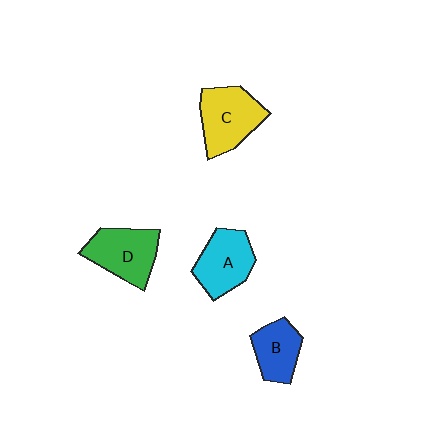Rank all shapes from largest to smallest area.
From largest to smallest: C (yellow), D (green), A (cyan), B (blue).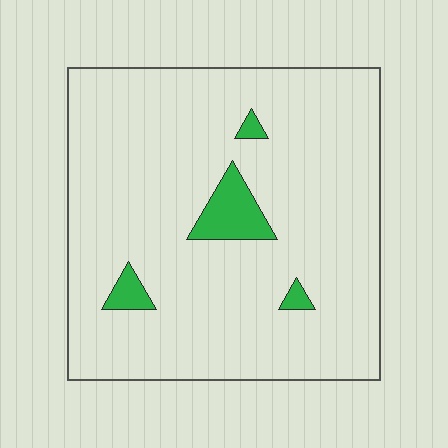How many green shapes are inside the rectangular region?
4.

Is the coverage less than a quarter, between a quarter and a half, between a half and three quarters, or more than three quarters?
Less than a quarter.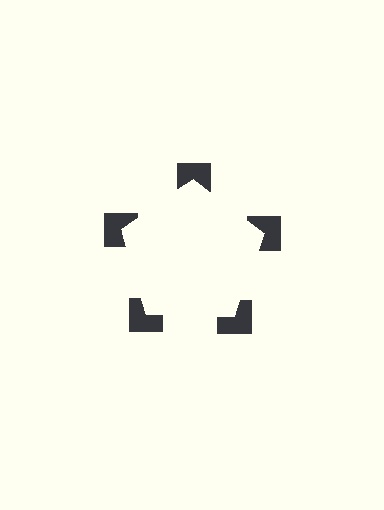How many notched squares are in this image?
There are 5 — one at each vertex of the illusory pentagon.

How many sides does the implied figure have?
5 sides.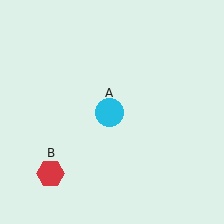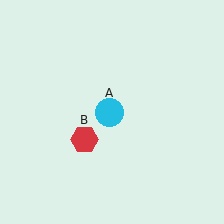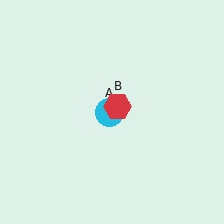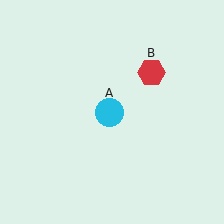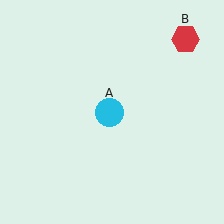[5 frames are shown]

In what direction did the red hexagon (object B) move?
The red hexagon (object B) moved up and to the right.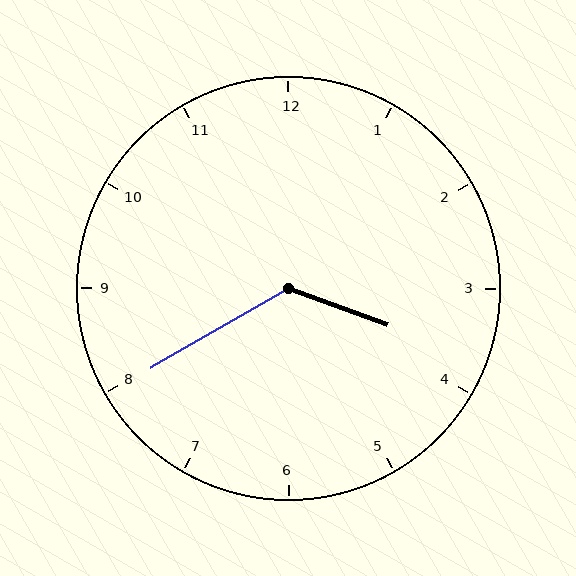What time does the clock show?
3:40.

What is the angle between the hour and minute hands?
Approximately 130 degrees.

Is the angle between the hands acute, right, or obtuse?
It is obtuse.